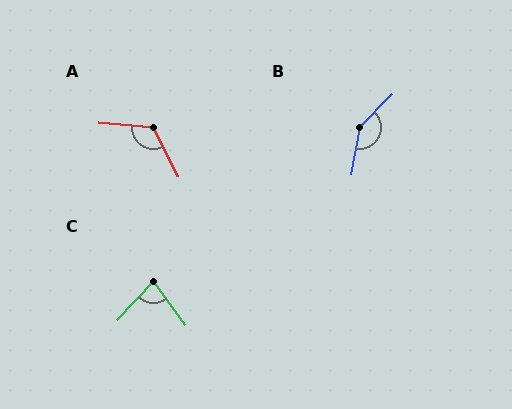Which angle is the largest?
B, at approximately 145 degrees.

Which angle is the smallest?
C, at approximately 80 degrees.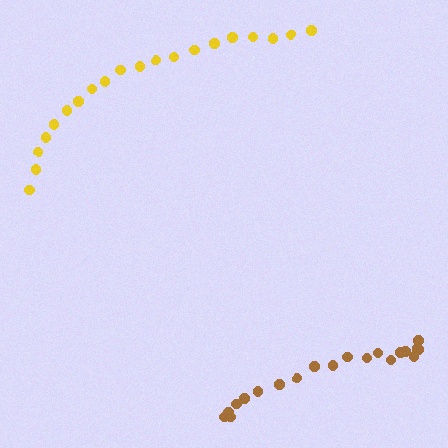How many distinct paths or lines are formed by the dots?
There are 2 distinct paths.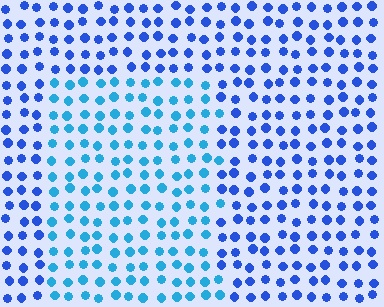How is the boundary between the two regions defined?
The boundary is defined purely by a slight shift in hue (about 29 degrees). Spacing, size, and orientation are identical on both sides.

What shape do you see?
I see a rectangle.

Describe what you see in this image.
The image is filled with small blue elements in a uniform arrangement. A rectangle-shaped region is visible where the elements are tinted to a slightly different hue, forming a subtle color boundary.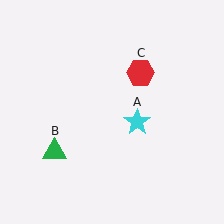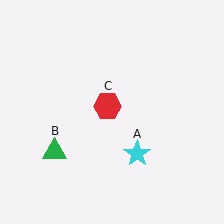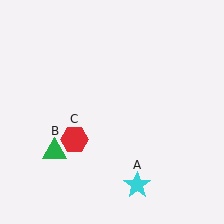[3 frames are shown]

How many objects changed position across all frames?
2 objects changed position: cyan star (object A), red hexagon (object C).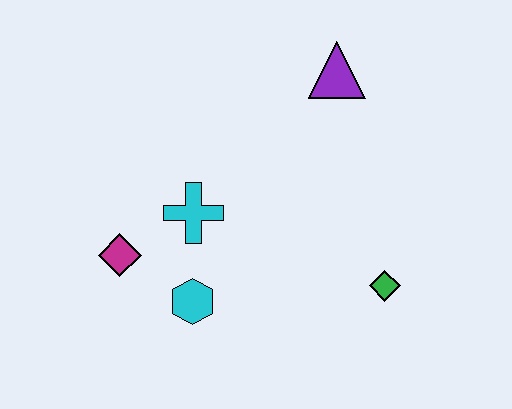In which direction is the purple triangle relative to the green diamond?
The purple triangle is above the green diamond.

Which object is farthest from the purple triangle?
The magenta diamond is farthest from the purple triangle.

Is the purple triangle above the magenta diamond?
Yes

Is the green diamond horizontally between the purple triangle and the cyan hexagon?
No